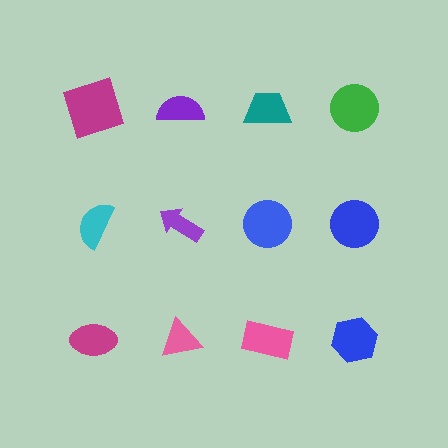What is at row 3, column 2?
A pink triangle.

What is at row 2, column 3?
A blue circle.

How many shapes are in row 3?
4 shapes.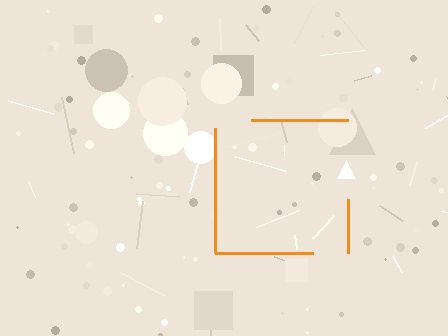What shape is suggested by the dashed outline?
The dashed outline suggests a square.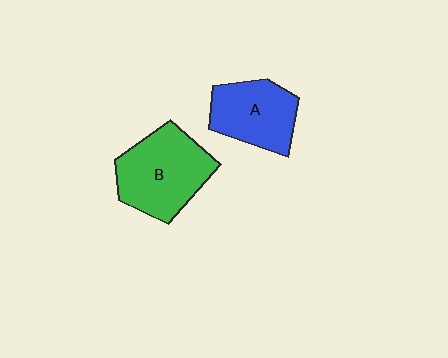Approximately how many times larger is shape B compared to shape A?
Approximately 1.3 times.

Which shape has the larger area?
Shape B (green).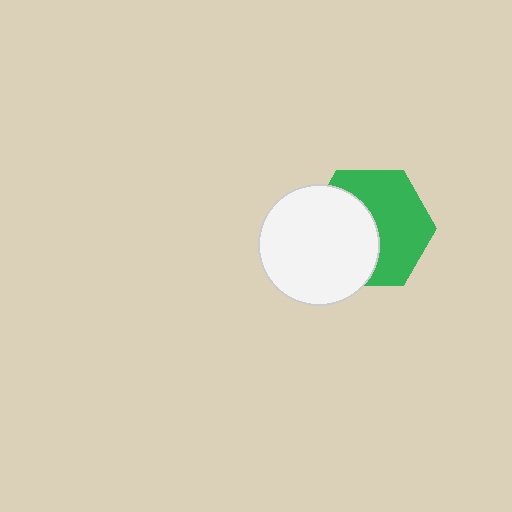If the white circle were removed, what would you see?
You would see the complete green hexagon.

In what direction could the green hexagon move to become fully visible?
The green hexagon could move right. That would shift it out from behind the white circle entirely.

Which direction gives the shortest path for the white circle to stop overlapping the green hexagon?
Moving left gives the shortest separation.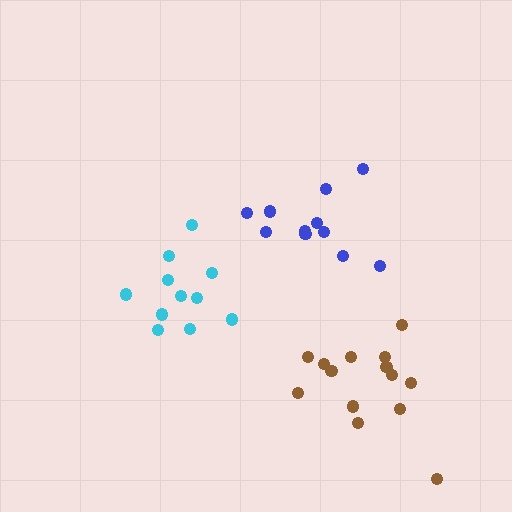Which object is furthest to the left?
The cyan cluster is leftmost.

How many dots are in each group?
Group 1: 11 dots, Group 2: 14 dots, Group 3: 11 dots (36 total).